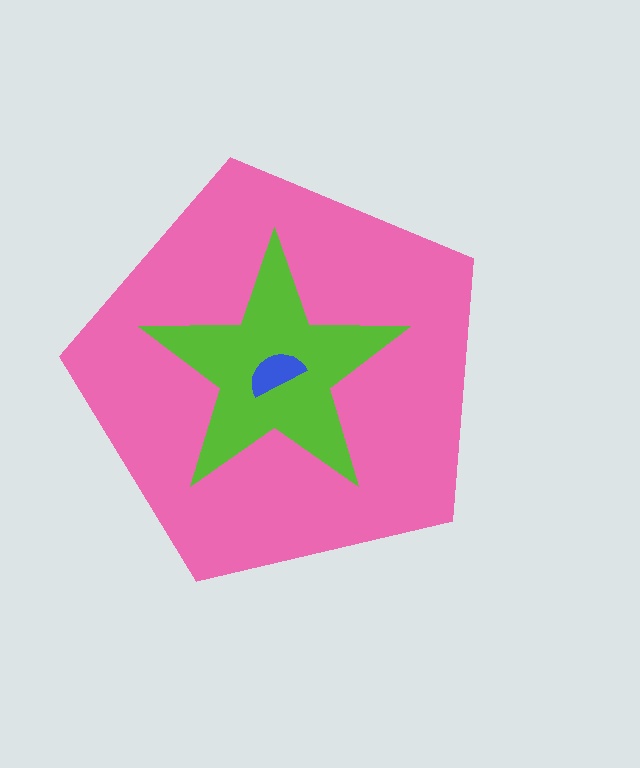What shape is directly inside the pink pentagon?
The lime star.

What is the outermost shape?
The pink pentagon.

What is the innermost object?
The blue semicircle.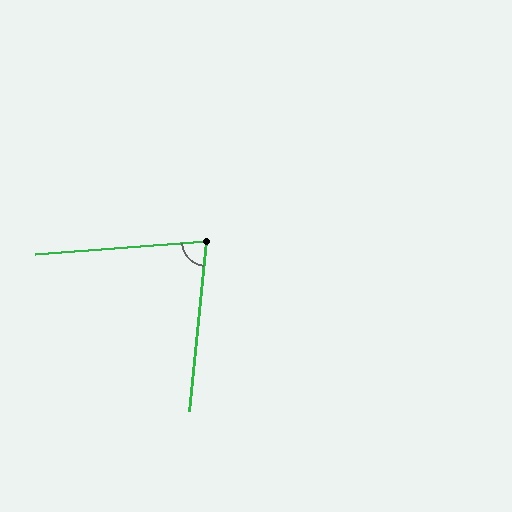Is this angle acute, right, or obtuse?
It is acute.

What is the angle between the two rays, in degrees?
Approximately 80 degrees.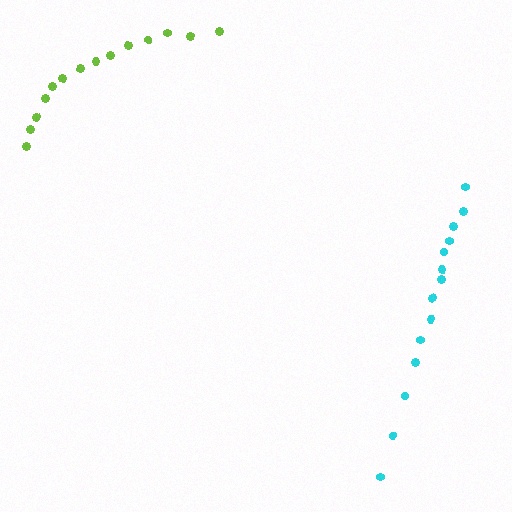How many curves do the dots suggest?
There are 2 distinct paths.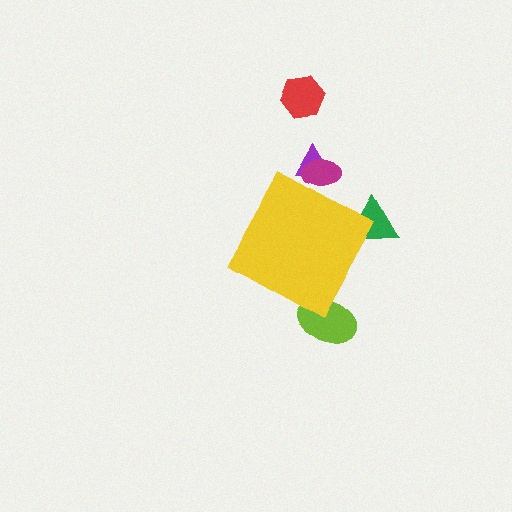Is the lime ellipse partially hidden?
Yes, the lime ellipse is partially hidden behind the yellow diamond.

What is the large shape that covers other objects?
A yellow diamond.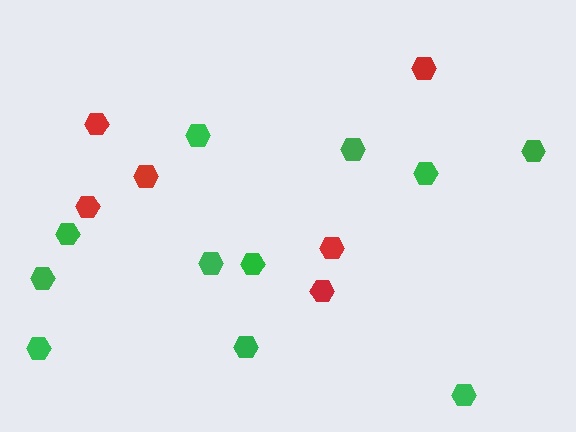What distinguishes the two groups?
There are 2 groups: one group of green hexagons (11) and one group of red hexagons (6).